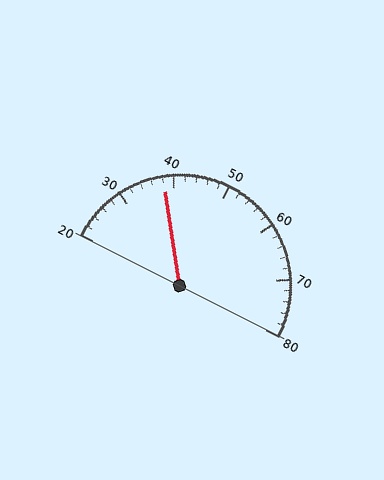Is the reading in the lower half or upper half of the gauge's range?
The reading is in the lower half of the range (20 to 80).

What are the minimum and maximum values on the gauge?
The gauge ranges from 20 to 80.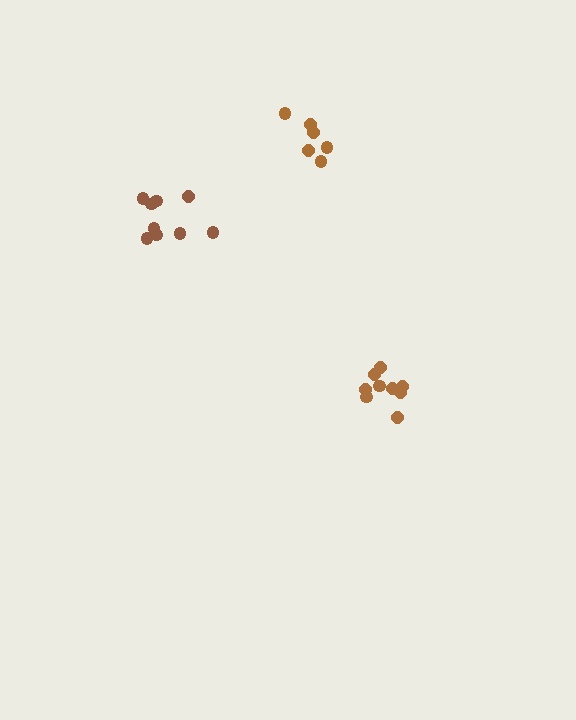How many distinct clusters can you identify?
There are 3 distinct clusters.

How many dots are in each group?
Group 1: 9 dots, Group 2: 6 dots, Group 3: 9 dots (24 total).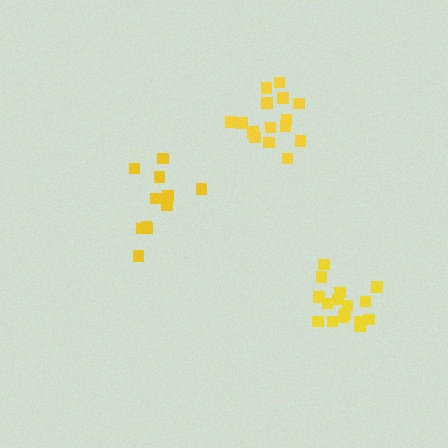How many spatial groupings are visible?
There are 3 spatial groupings.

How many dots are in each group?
Group 1: 11 dots, Group 2: 16 dots, Group 3: 15 dots (42 total).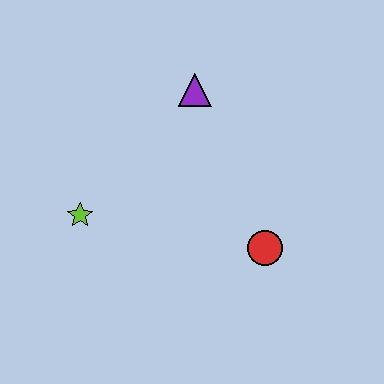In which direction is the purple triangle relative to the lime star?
The purple triangle is above the lime star.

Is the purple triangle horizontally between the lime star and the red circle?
Yes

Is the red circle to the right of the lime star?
Yes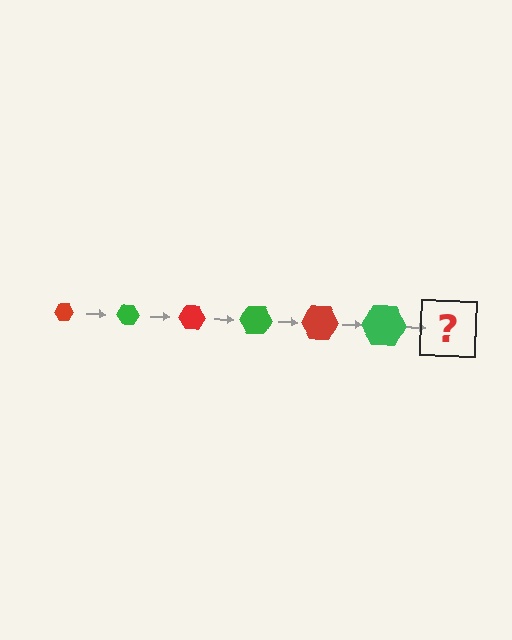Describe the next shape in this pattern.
It should be a red hexagon, larger than the previous one.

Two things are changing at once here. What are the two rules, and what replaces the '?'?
The two rules are that the hexagon grows larger each step and the color cycles through red and green. The '?' should be a red hexagon, larger than the previous one.